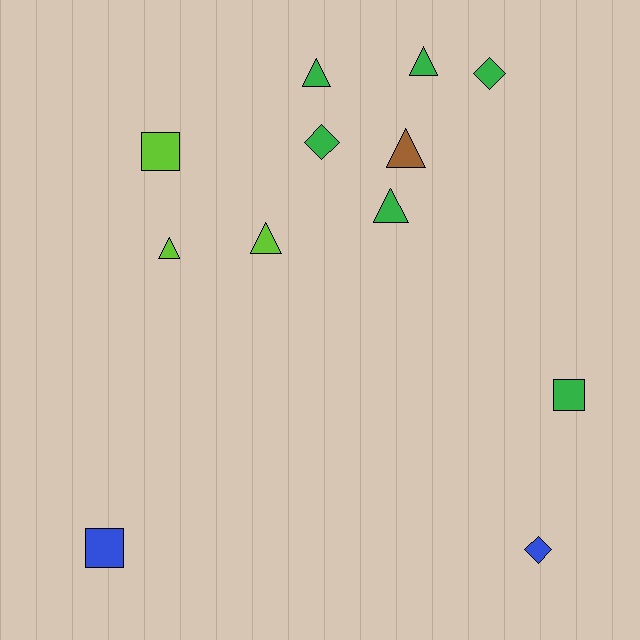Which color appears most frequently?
Green, with 6 objects.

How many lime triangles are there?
There are 2 lime triangles.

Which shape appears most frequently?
Triangle, with 6 objects.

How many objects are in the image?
There are 12 objects.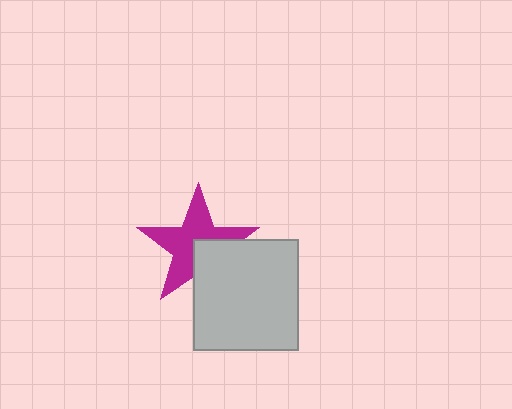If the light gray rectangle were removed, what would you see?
You would see the complete magenta star.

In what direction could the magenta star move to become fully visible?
The magenta star could move toward the upper-left. That would shift it out from behind the light gray rectangle entirely.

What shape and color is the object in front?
The object in front is a light gray rectangle.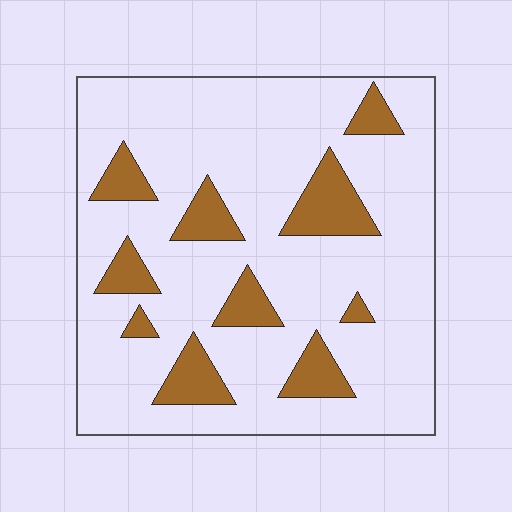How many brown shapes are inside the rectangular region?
10.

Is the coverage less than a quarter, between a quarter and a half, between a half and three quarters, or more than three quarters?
Less than a quarter.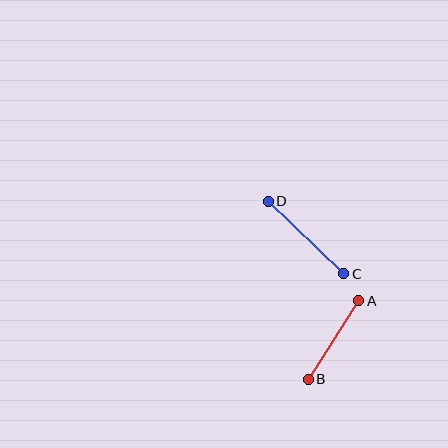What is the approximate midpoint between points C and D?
The midpoint is at approximately (306, 238) pixels.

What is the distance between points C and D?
The distance is approximately 104 pixels.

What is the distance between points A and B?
The distance is approximately 93 pixels.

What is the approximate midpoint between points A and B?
The midpoint is at approximately (334, 340) pixels.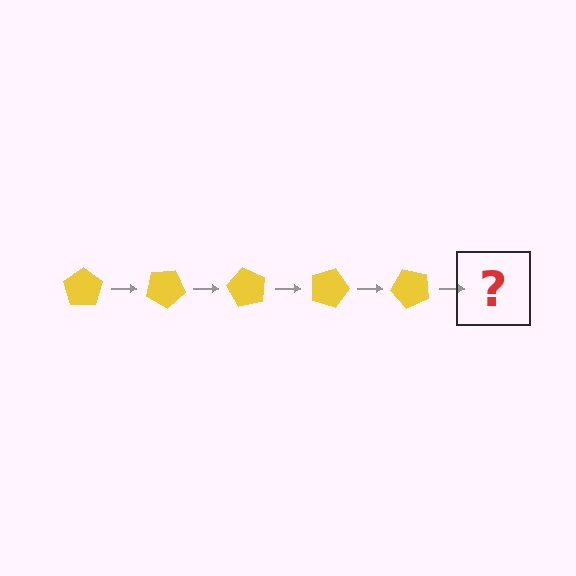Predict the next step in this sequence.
The next step is a yellow pentagon rotated 150 degrees.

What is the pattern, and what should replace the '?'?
The pattern is that the pentagon rotates 30 degrees each step. The '?' should be a yellow pentagon rotated 150 degrees.